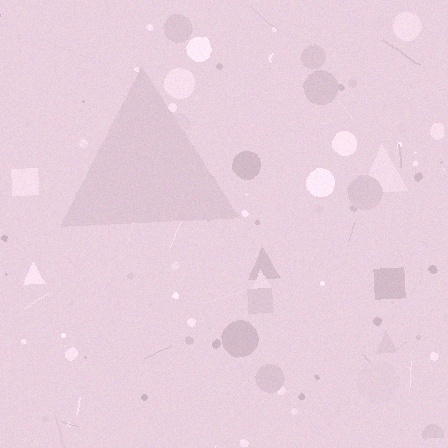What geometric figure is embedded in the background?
A triangle is embedded in the background.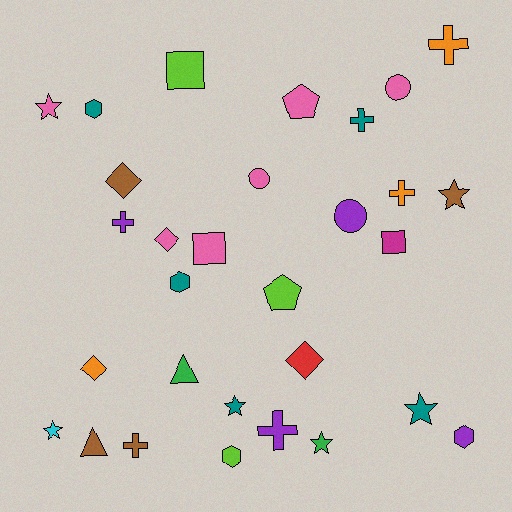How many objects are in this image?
There are 30 objects.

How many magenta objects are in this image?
There is 1 magenta object.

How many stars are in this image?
There are 6 stars.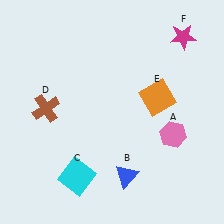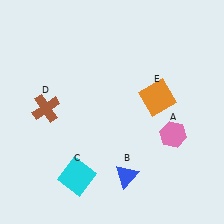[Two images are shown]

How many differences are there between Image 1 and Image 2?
There is 1 difference between the two images.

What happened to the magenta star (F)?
The magenta star (F) was removed in Image 2. It was in the top-right area of Image 1.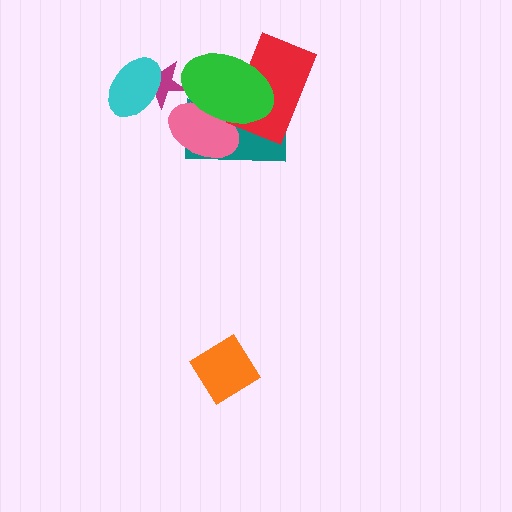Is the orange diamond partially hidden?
No, no other shape covers it.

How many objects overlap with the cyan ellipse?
1 object overlaps with the cyan ellipse.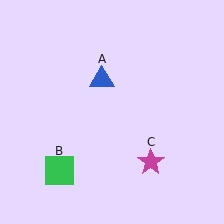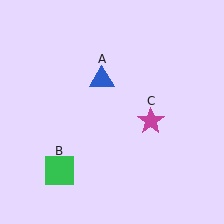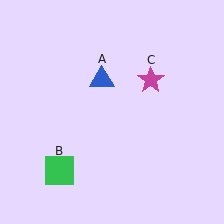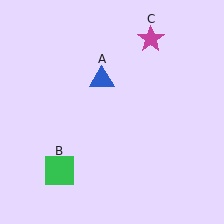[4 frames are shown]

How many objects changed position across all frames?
1 object changed position: magenta star (object C).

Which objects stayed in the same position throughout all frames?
Blue triangle (object A) and green square (object B) remained stationary.